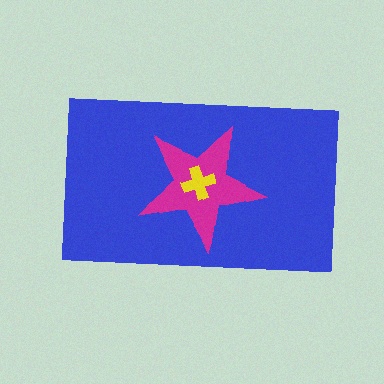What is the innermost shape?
The yellow cross.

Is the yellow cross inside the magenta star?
Yes.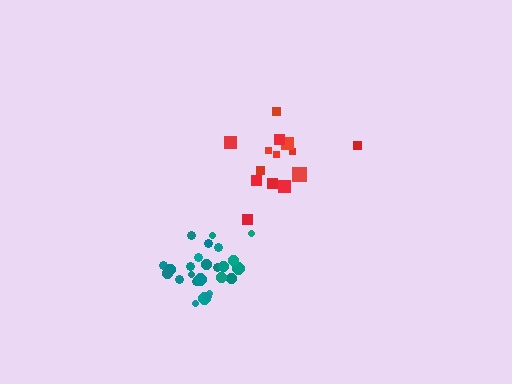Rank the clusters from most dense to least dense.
teal, red.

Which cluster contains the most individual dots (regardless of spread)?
Teal (25).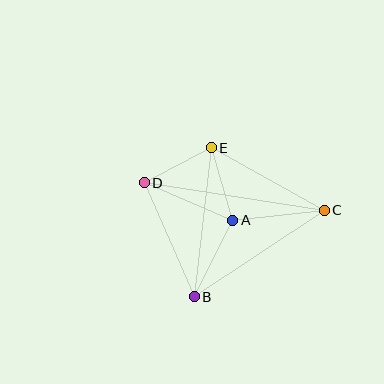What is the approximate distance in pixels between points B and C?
The distance between B and C is approximately 156 pixels.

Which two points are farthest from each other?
Points C and D are farthest from each other.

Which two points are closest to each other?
Points A and E are closest to each other.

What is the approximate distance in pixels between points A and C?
The distance between A and C is approximately 92 pixels.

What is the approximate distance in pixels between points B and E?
The distance between B and E is approximately 150 pixels.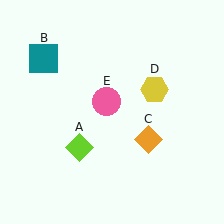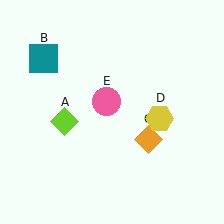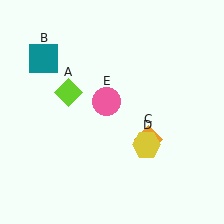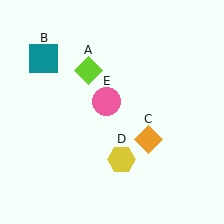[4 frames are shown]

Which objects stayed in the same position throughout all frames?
Teal square (object B) and orange diamond (object C) and pink circle (object E) remained stationary.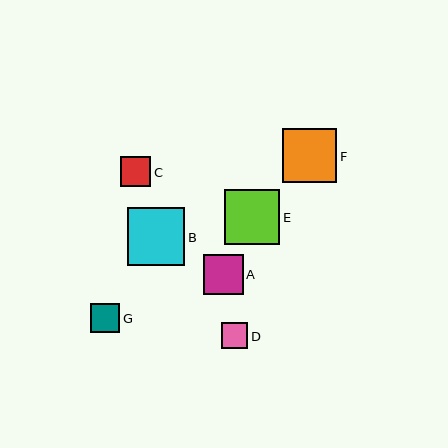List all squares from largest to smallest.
From largest to smallest: B, E, F, A, C, G, D.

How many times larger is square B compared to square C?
Square B is approximately 1.9 times the size of square C.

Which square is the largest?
Square B is the largest with a size of approximately 57 pixels.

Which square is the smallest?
Square D is the smallest with a size of approximately 26 pixels.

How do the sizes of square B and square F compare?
Square B and square F are approximately the same size.